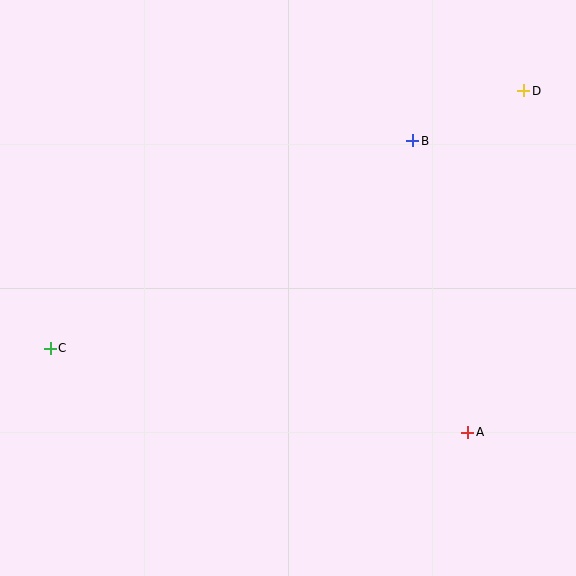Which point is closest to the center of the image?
Point B at (413, 141) is closest to the center.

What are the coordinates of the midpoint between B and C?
The midpoint between B and C is at (232, 244).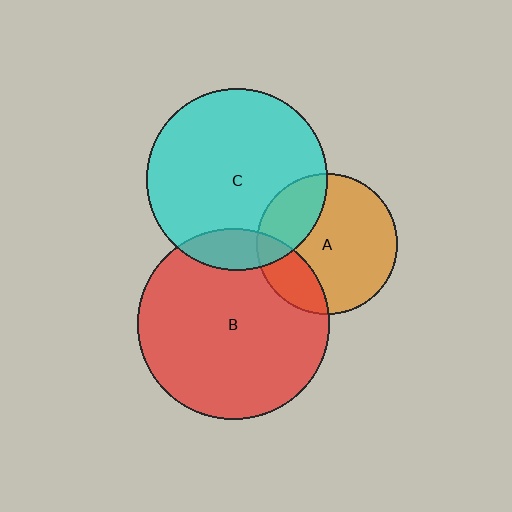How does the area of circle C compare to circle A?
Approximately 1.7 times.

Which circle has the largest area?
Circle B (red).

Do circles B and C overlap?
Yes.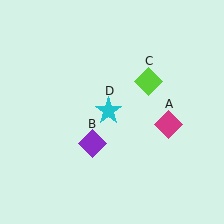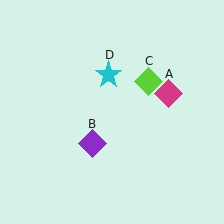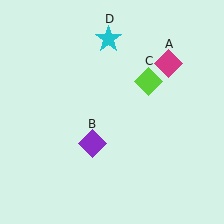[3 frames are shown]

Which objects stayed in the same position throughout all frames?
Purple diamond (object B) and lime diamond (object C) remained stationary.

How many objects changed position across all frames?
2 objects changed position: magenta diamond (object A), cyan star (object D).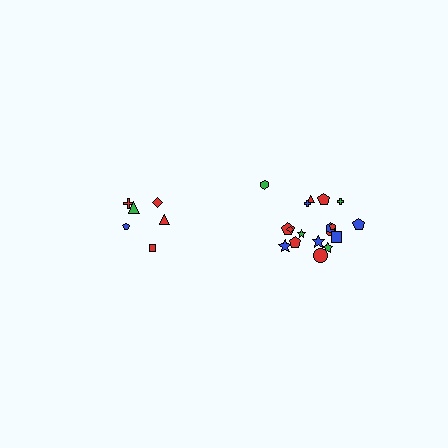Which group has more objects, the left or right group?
The right group.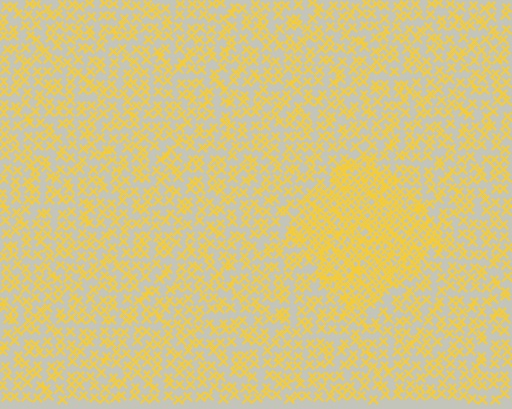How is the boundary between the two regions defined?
The boundary is defined by a change in element density (approximately 2.1x ratio). All elements are the same color, size, and shape.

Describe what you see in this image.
The image contains small yellow elements arranged at two different densities. A diamond-shaped region is visible where the elements are more densely packed than the surrounding area.